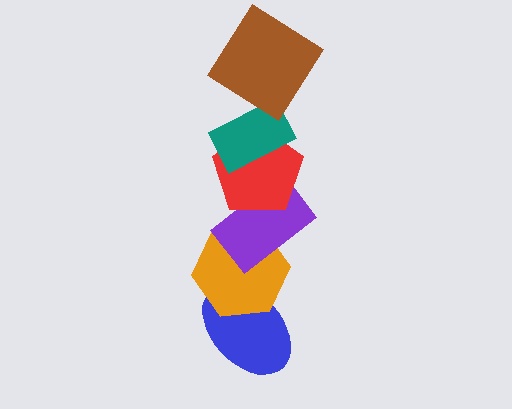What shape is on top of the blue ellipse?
The orange hexagon is on top of the blue ellipse.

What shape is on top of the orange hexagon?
The purple rectangle is on top of the orange hexagon.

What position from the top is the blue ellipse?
The blue ellipse is 6th from the top.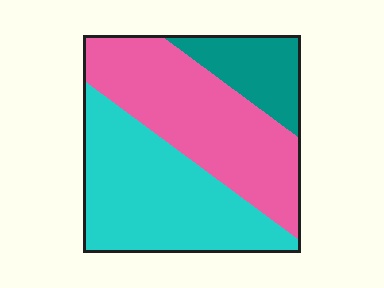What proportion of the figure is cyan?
Cyan takes up between a quarter and a half of the figure.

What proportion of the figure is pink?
Pink covers roughly 40% of the figure.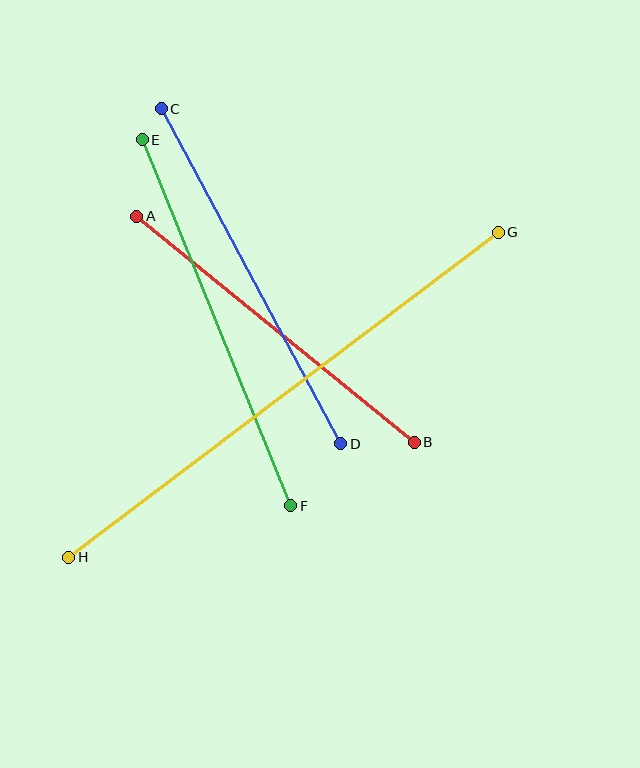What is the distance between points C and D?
The distance is approximately 380 pixels.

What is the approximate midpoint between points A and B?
The midpoint is at approximately (276, 329) pixels.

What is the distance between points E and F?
The distance is approximately 395 pixels.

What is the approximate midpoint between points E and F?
The midpoint is at approximately (217, 323) pixels.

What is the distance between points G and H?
The distance is approximately 539 pixels.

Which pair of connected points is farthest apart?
Points G and H are farthest apart.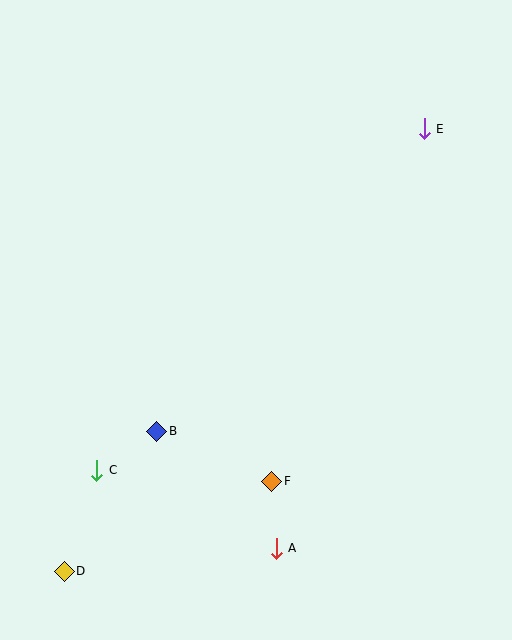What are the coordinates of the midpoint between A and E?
The midpoint between A and E is at (350, 339).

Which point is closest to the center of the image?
Point B at (157, 431) is closest to the center.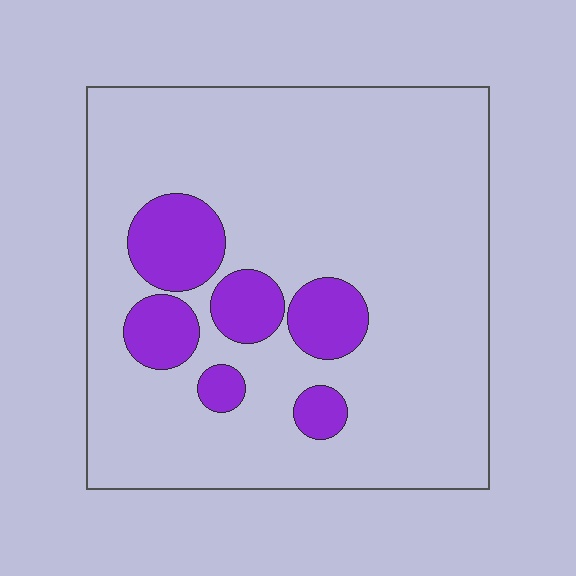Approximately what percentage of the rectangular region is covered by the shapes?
Approximately 15%.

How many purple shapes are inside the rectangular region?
6.